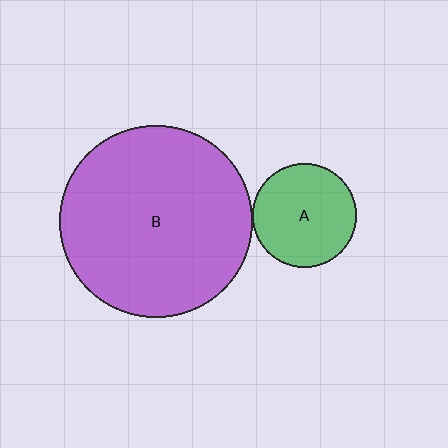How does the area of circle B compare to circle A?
Approximately 3.4 times.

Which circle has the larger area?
Circle B (purple).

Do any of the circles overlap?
No, none of the circles overlap.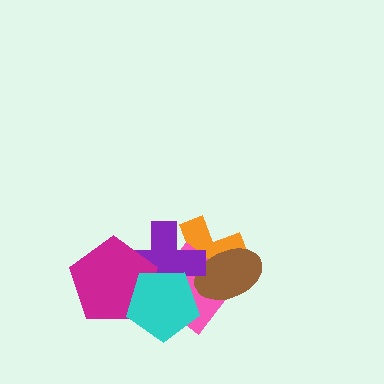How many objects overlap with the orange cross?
4 objects overlap with the orange cross.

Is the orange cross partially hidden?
Yes, it is partially covered by another shape.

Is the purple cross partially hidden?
Yes, it is partially covered by another shape.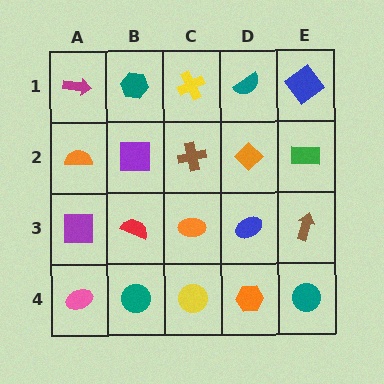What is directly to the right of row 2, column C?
An orange diamond.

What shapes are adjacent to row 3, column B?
A purple square (row 2, column B), a teal circle (row 4, column B), a purple square (row 3, column A), an orange ellipse (row 3, column C).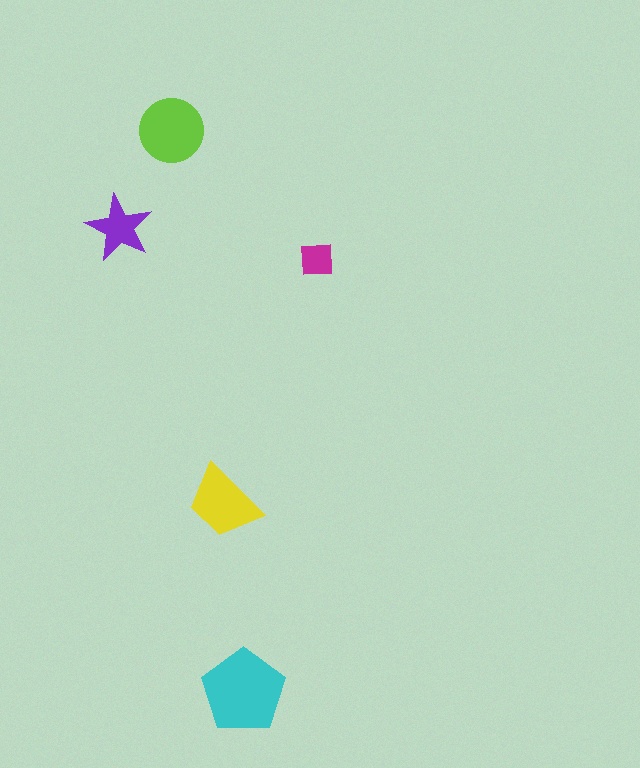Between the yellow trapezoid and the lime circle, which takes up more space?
The lime circle.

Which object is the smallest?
The magenta square.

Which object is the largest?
The cyan pentagon.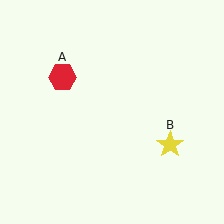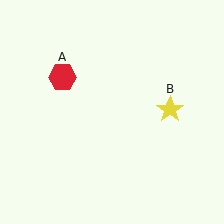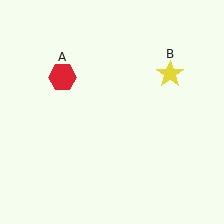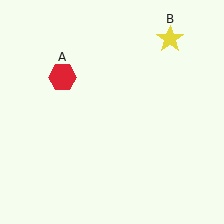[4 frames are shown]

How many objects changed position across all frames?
1 object changed position: yellow star (object B).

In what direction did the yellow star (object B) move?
The yellow star (object B) moved up.